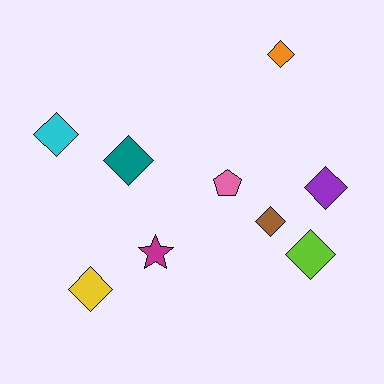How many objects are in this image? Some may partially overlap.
There are 9 objects.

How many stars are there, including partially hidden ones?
There is 1 star.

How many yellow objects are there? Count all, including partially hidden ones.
There is 1 yellow object.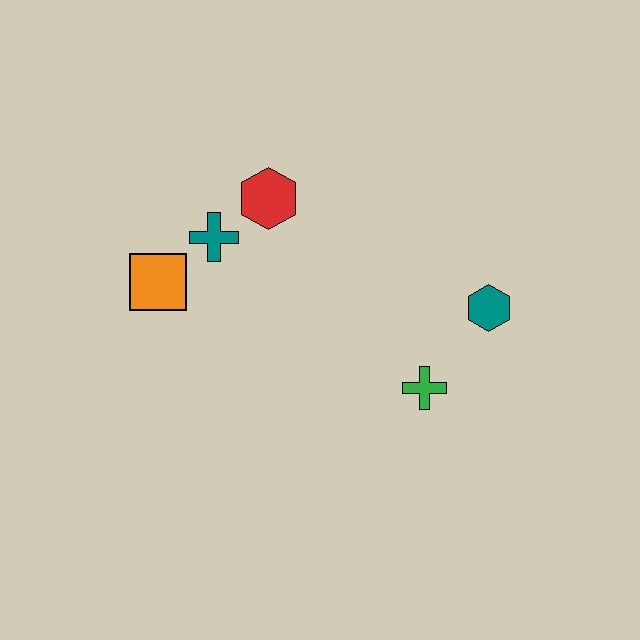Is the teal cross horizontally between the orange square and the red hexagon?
Yes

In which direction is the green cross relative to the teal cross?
The green cross is to the right of the teal cross.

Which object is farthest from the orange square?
The teal hexagon is farthest from the orange square.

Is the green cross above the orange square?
No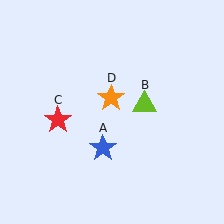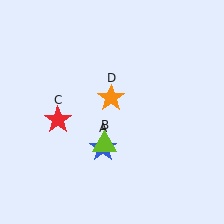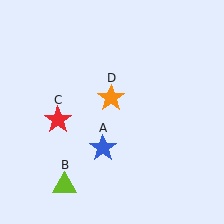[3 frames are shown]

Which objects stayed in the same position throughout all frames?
Blue star (object A) and red star (object C) and orange star (object D) remained stationary.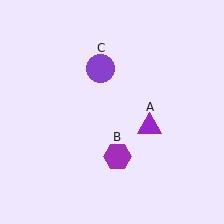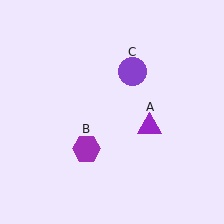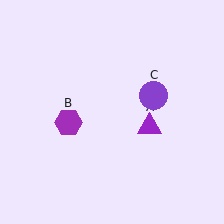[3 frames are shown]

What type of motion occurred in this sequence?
The purple hexagon (object B), purple circle (object C) rotated clockwise around the center of the scene.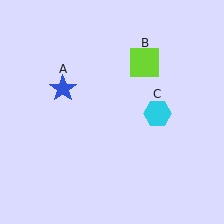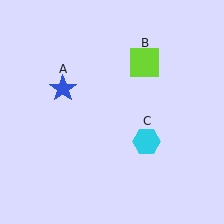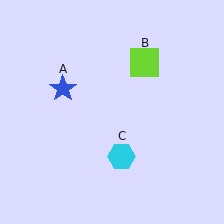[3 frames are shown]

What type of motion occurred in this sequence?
The cyan hexagon (object C) rotated clockwise around the center of the scene.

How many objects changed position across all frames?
1 object changed position: cyan hexagon (object C).